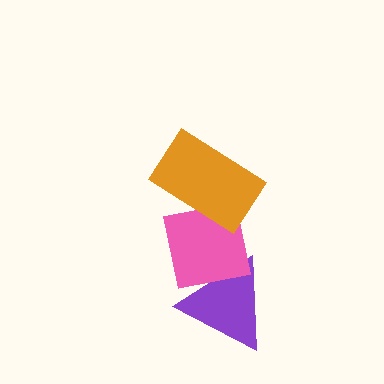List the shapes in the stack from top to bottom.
From top to bottom: the orange rectangle, the pink square, the purple triangle.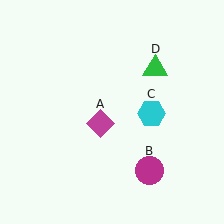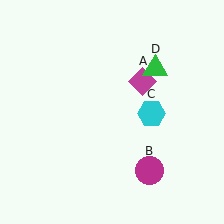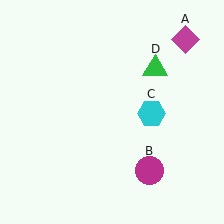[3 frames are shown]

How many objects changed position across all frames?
1 object changed position: magenta diamond (object A).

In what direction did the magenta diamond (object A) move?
The magenta diamond (object A) moved up and to the right.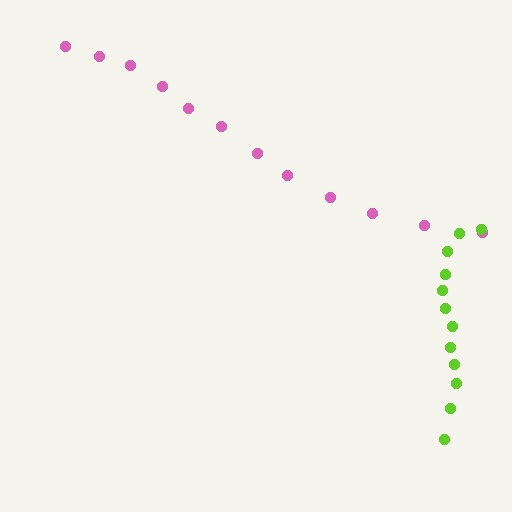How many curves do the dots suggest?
There are 2 distinct paths.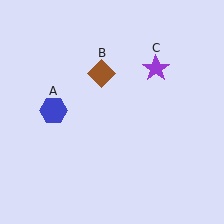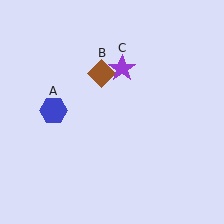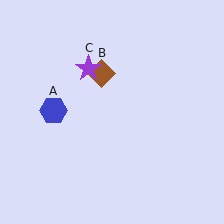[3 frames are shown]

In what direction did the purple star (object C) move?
The purple star (object C) moved left.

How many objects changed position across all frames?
1 object changed position: purple star (object C).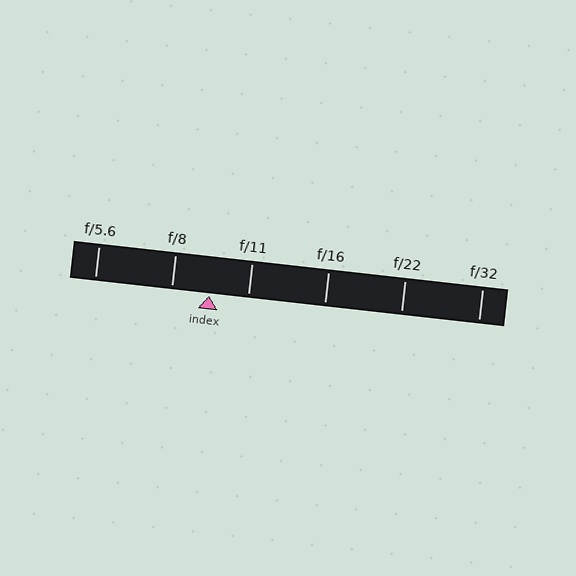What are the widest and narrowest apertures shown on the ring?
The widest aperture shown is f/5.6 and the narrowest is f/32.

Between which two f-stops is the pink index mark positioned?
The index mark is between f/8 and f/11.